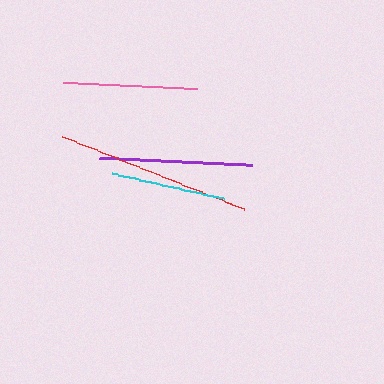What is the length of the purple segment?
The purple segment is approximately 152 pixels long.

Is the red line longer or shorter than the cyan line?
The red line is longer than the cyan line.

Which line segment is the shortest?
The cyan line is the shortest at approximately 115 pixels.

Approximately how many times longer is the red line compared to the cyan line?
The red line is approximately 1.7 times the length of the cyan line.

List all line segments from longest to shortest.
From longest to shortest: red, purple, pink, cyan.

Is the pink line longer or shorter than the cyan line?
The pink line is longer than the cyan line.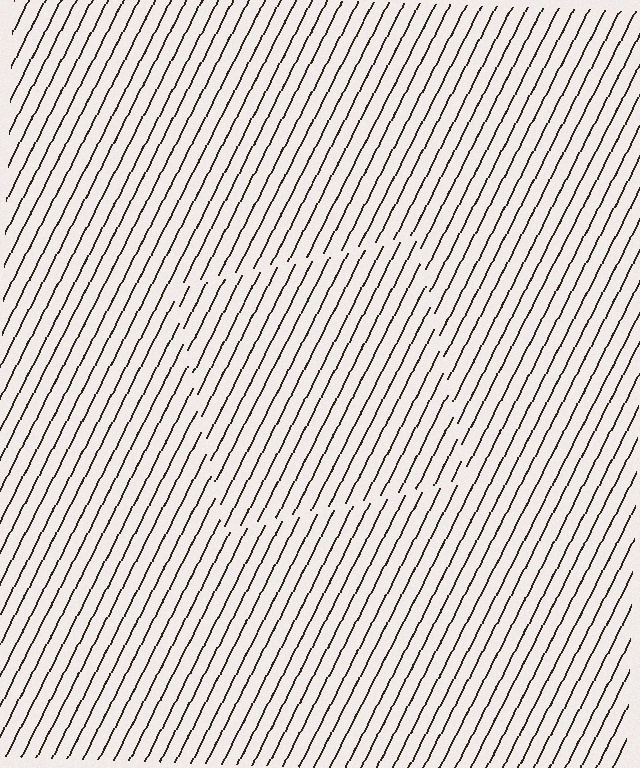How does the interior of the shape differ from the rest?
The interior of the shape contains the same grating, shifted by half a period — the contour is defined by the phase discontinuity where line-ends from the inner and outer gratings abut.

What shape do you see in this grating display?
An illusory square. The interior of the shape contains the same grating, shifted by half a period — the contour is defined by the phase discontinuity where line-ends from the inner and outer gratings abut.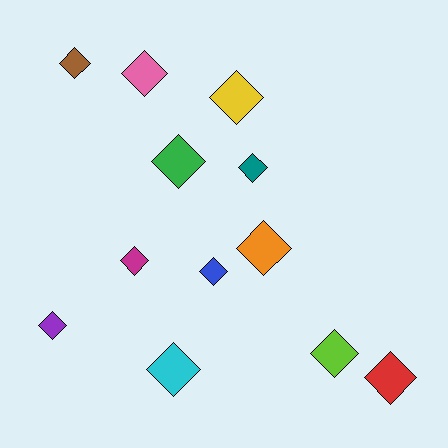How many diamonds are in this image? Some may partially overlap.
There are 12 diamonds.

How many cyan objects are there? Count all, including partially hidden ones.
There is 1 cyan object.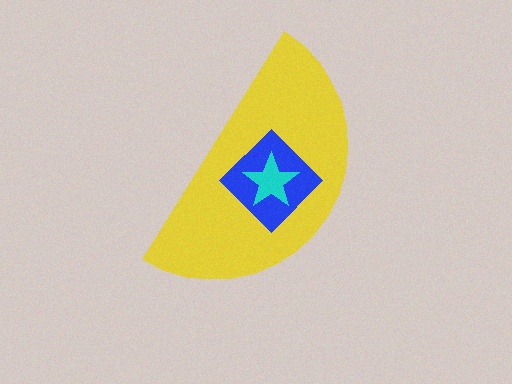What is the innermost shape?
The cyan star.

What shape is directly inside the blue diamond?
The cyan star.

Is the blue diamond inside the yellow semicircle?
Yes.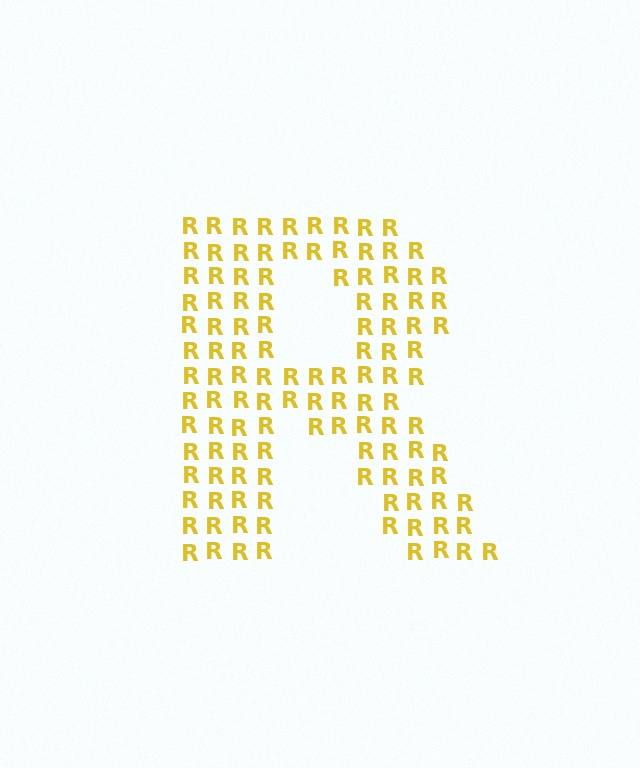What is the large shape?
The large shape is the letter R.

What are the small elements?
The small elements are letter R's.